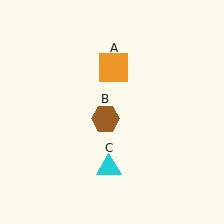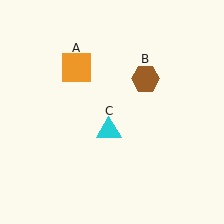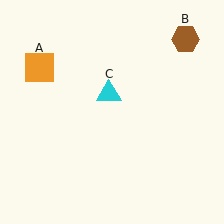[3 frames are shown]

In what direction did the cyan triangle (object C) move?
The cyan triangle (object C) moved up.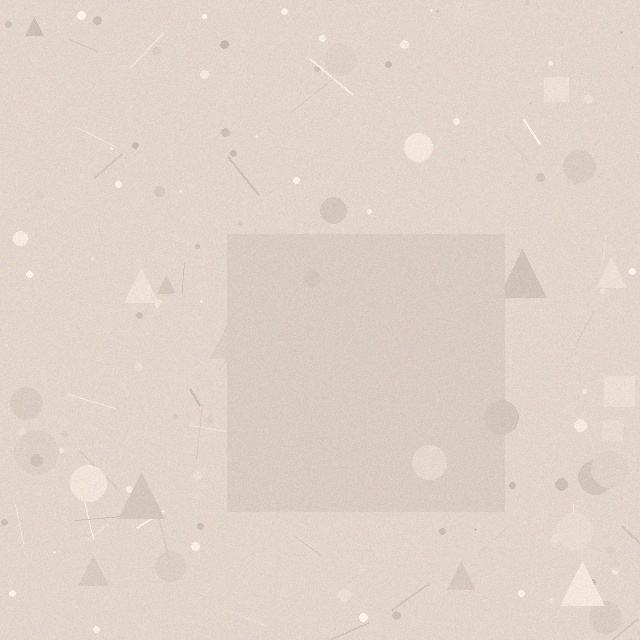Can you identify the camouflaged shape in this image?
The camouflaged shape is a square.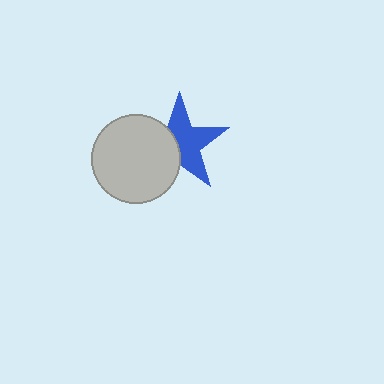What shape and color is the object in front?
The object in front is a light gray circle.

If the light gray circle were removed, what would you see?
You would see the complete blue star.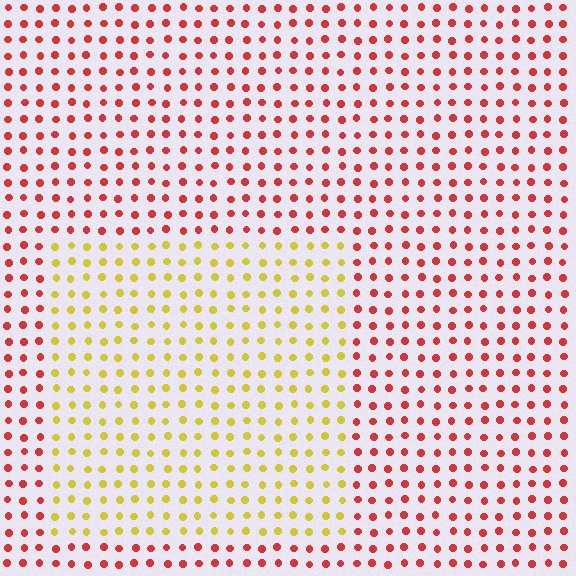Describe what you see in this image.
The image is filled with small red elements in a uniform arrangement. A rectangle-shaped region is visible where the elements are tinted to a slightly different hue, forming a subtle color boundary.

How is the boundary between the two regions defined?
The boundary is defined purely by a slight shift in hue (about 58 degrees). Spacing, size, and orientation are identical on both sides.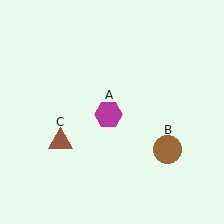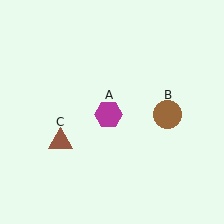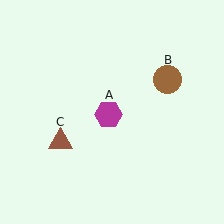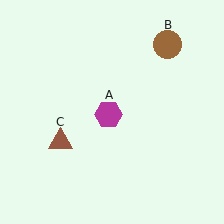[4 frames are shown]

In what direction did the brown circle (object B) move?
The brown circle (object B) moved up.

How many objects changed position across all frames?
1 object changed position: brown circle (object B).